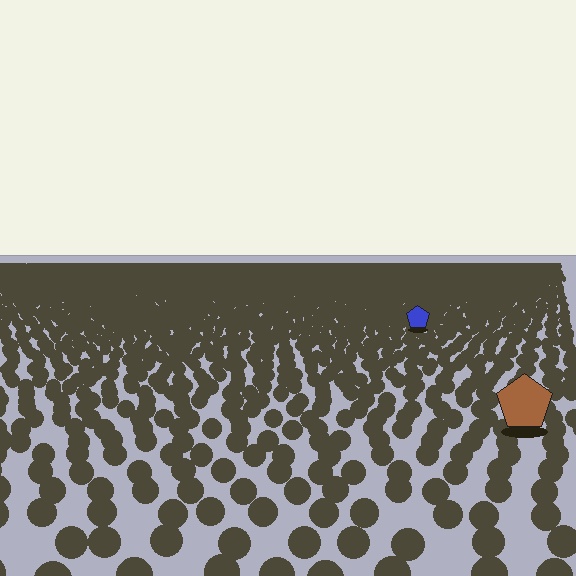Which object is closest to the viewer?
The brown pentagon is closest. The texture marks near it are larger and more spread out.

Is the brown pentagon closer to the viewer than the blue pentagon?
Yes. The brown pentagon is closer — you can tell from the texture gradient: the ground texture is coarser near it.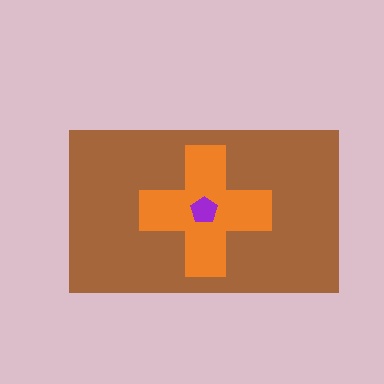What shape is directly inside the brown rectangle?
The orange cross.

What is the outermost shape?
The brown rectangle.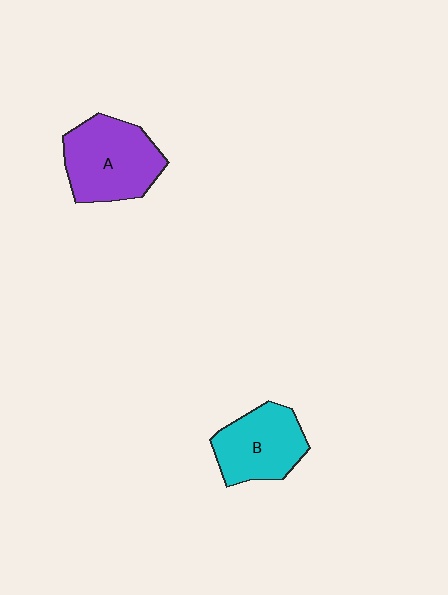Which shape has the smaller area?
Shape B (cyan).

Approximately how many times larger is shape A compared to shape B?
Approximately 1.2 times.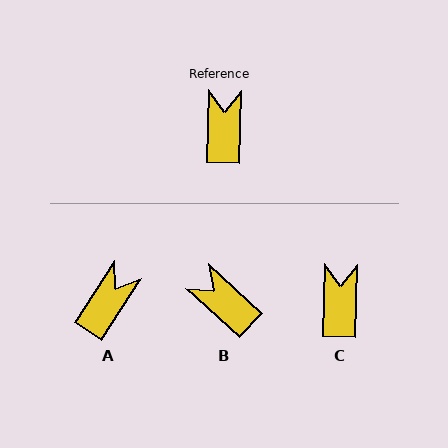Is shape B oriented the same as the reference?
No, it is off by about 49 degrees.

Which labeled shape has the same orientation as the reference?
C.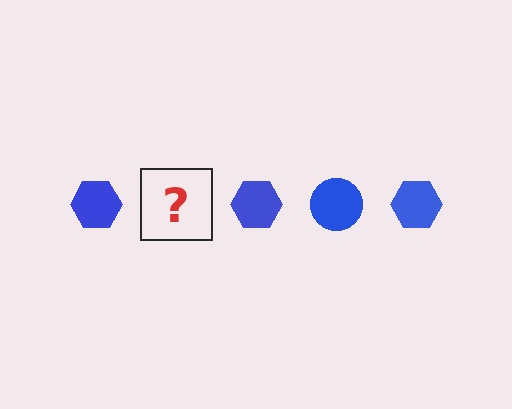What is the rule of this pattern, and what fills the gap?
The rule is that the pattern cycles through hexagon, circle shapes in blue. The gap should be filled with a blue circle.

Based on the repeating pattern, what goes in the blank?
The blank should be a blue circle.